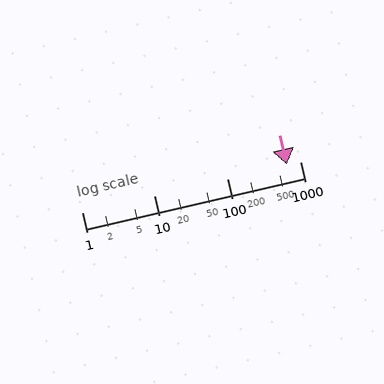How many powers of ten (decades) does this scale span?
The scale spans 3 decades, from 1 to 1000.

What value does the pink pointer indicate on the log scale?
The pointer indicates approximately 650.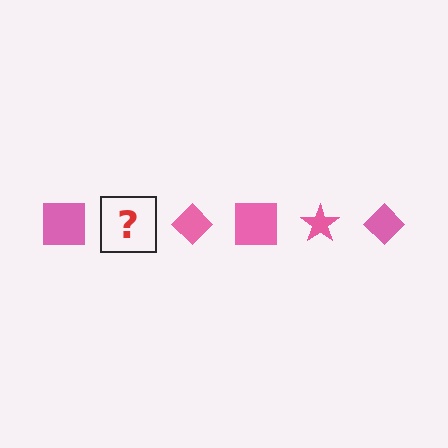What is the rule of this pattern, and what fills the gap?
The rule is that the pattern cycles through square, star, diamond shapes in pink. The gap should be filled with a pink star.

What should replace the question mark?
The question mark should be replaced with a pink star.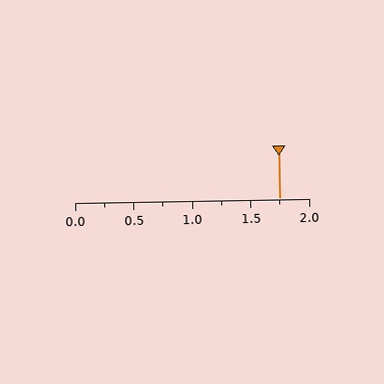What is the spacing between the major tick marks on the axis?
The major ticks are spaced 0.5 apart.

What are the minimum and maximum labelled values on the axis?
The axis runs from 0.0 to 2.0.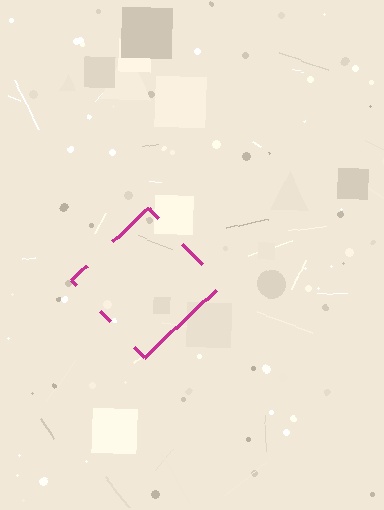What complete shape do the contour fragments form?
The contour fragments form a diamond.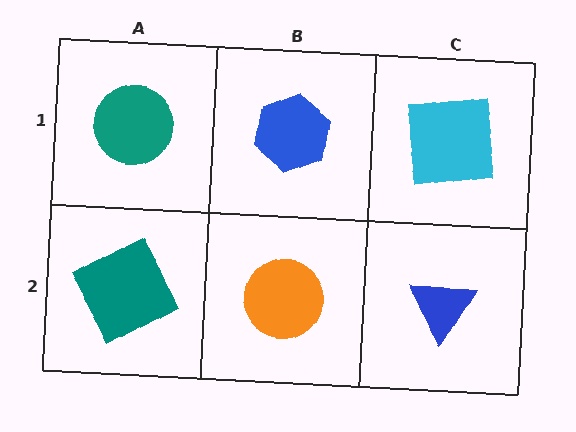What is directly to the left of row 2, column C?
An orange circle.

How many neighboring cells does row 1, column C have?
2.